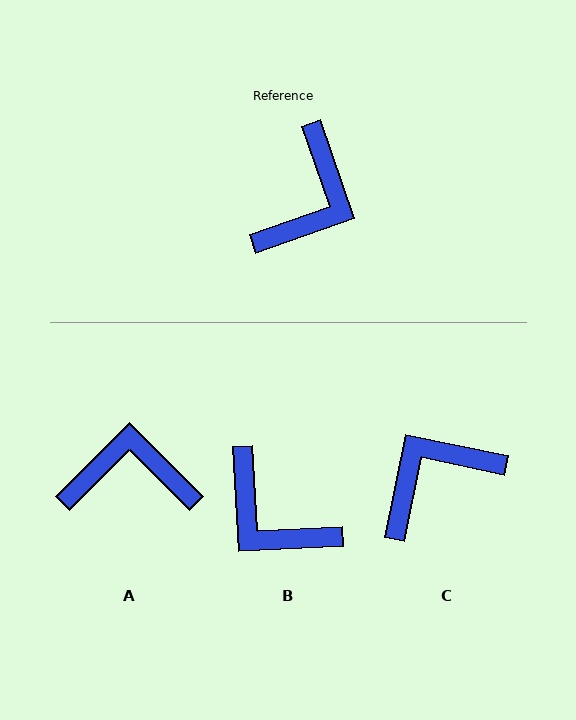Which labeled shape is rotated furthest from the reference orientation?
C, about 149 degrees away.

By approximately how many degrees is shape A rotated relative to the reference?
Approximately 116 degrees counter-clockwise.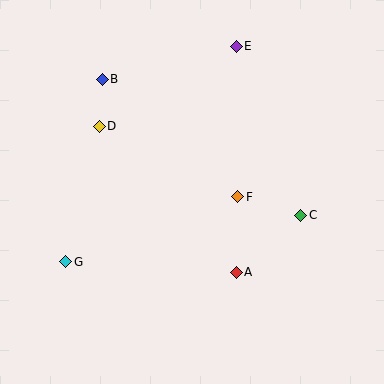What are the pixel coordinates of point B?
Point B is at (102, 79).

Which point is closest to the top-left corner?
Point B is closest to the top-left corner.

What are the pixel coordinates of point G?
Point G is at (66, 262).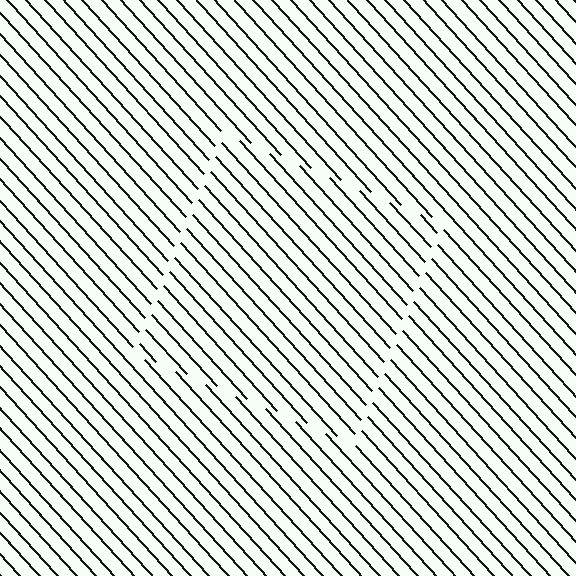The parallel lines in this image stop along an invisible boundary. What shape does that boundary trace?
An illusory square. The interior of the shape contains the same grating, shifted by half a period — the contour is defined by the phase discontinuity where line-ends from the inner and outer gratings abut.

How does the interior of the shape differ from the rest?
The interior of the shape contains the same grating, shifted by half a period — the contour is defined by the phase discontinuity where line-ends from the inner and outer gratings abut.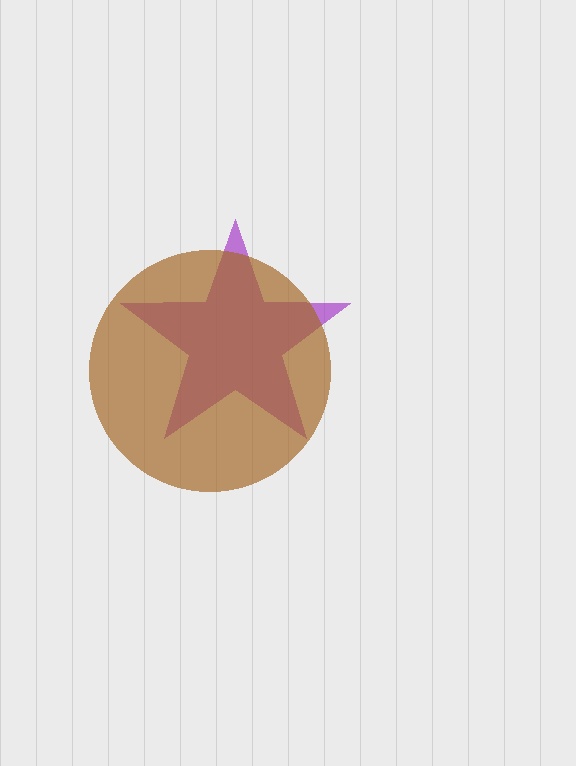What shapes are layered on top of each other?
The layered shapes are: a purple star, a brown circle.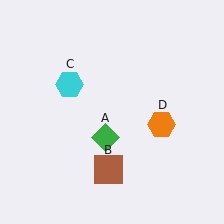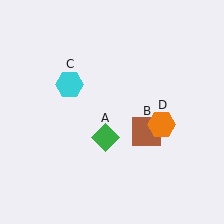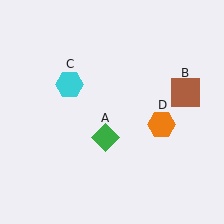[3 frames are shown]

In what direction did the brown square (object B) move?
The brown square (object B) moved up and to the right.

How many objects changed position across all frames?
1 object changed position: brown square (object B).